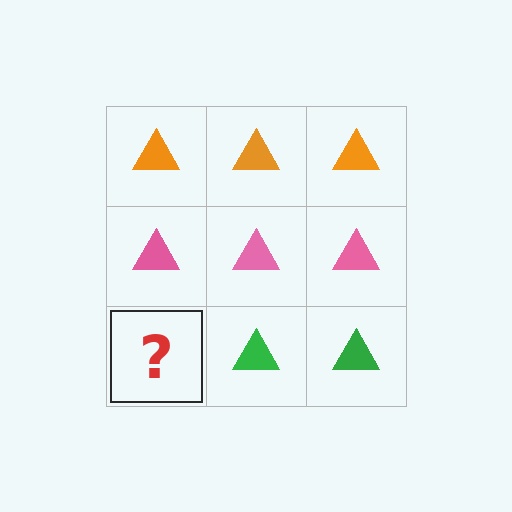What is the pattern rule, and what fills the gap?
The rule is that each row has a consistent color. The gap should be filled with a green triangle.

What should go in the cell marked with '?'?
The missing cell should contain a green triangle.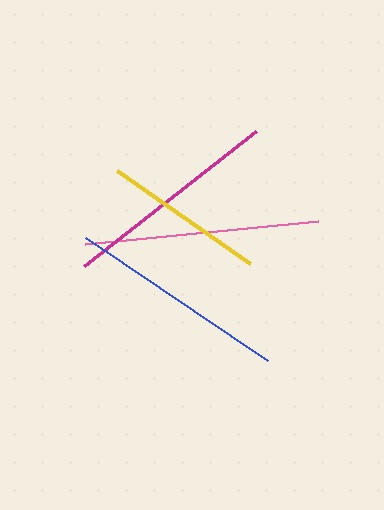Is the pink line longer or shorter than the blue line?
The pink line is longer than the blue line.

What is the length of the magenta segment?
The magenta segment is approximately 219 pixels long.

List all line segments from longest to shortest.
From longest to shortest: pink, blue, magenta, yellow.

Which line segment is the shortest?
The yellow line is the shortest at approximately 162 pixels.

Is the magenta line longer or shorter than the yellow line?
The magenta line is longer than the yellow line.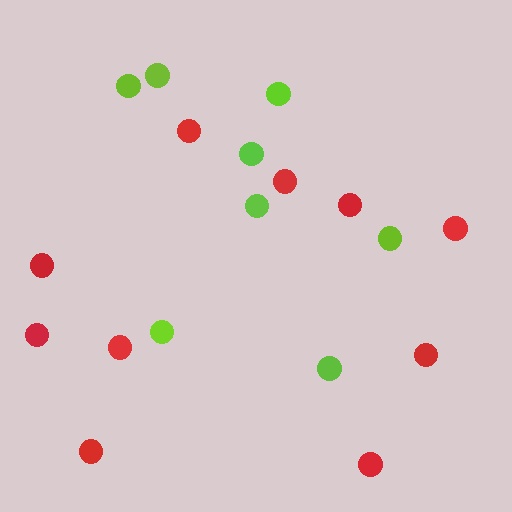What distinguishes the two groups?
There are 2 groups: one group of lime circles (8) and one group of red circles (10).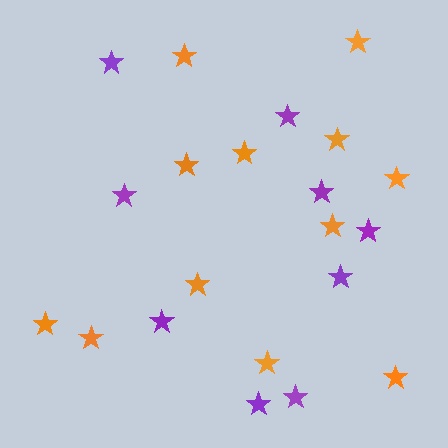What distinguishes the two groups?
There are 2 groups: one group of purple stars (9) and one group of orange stars (12).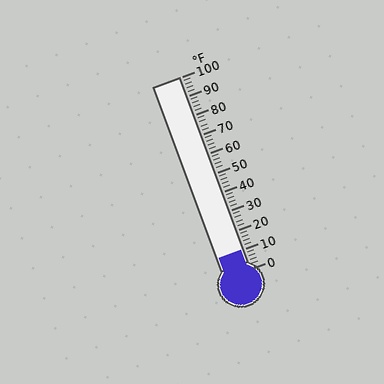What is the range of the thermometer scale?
The thermometer scale ranges from 0°F to 100°F.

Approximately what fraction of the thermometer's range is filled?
The thermometer is filled to approximately 10% of its range.